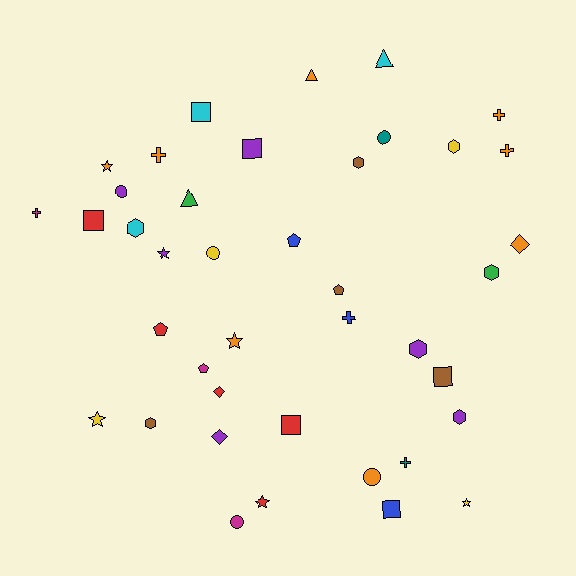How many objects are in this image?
There are 40 objects.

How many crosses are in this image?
There are 6 crosses.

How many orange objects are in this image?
There are 8 orange objects.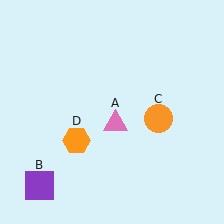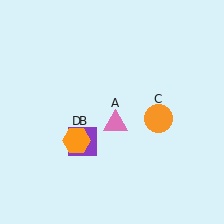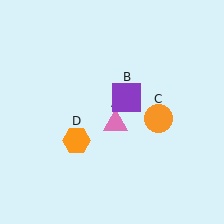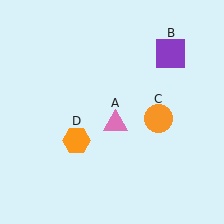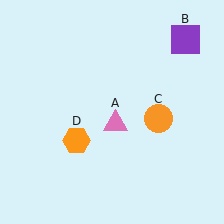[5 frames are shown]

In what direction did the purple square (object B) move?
The purple square (object B) moved up and to the right.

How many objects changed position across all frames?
1 object changed position: purple square (object B).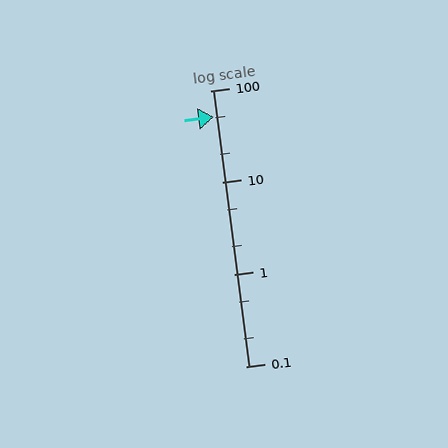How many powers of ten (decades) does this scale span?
The scale spans 3 decades, from 0.1 to 100.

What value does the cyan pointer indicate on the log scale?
The pointer indicates approximately 52.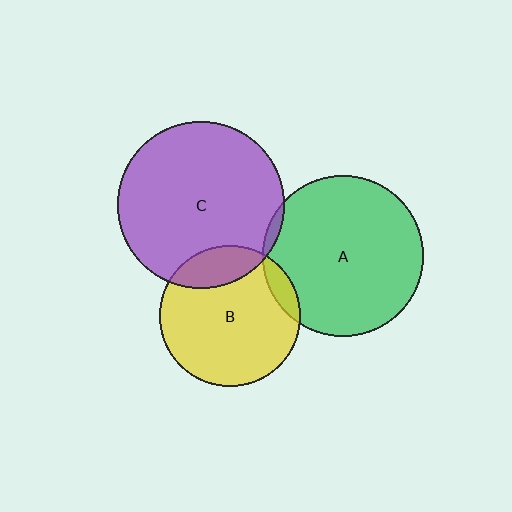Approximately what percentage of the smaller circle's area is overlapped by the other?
Approximately 5%.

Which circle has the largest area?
Circle C (purple).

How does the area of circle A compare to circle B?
Approximately 1.3 times.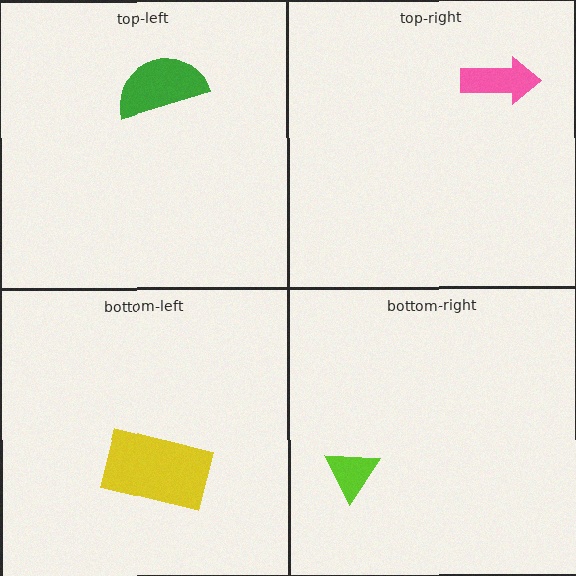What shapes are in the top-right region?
The pink arrow.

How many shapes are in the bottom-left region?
1.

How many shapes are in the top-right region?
1.